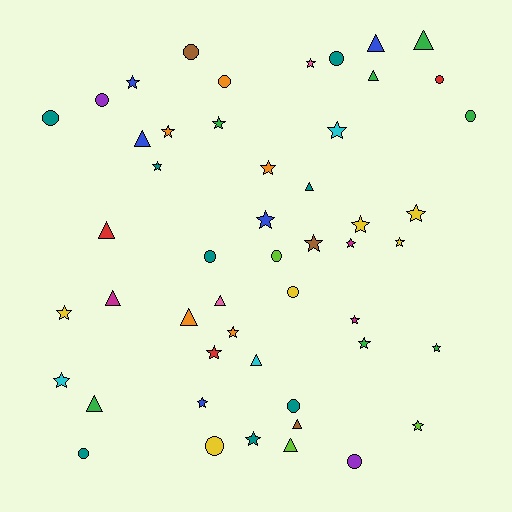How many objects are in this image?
There are 50 objects.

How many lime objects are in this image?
There are 3 lime objects.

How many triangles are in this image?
There are 13 triangles.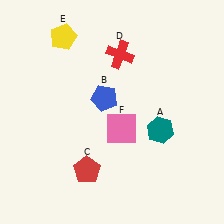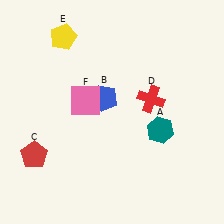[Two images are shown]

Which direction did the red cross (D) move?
The red cross (D) moved down.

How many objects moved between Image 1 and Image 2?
3 objects moved between the two images.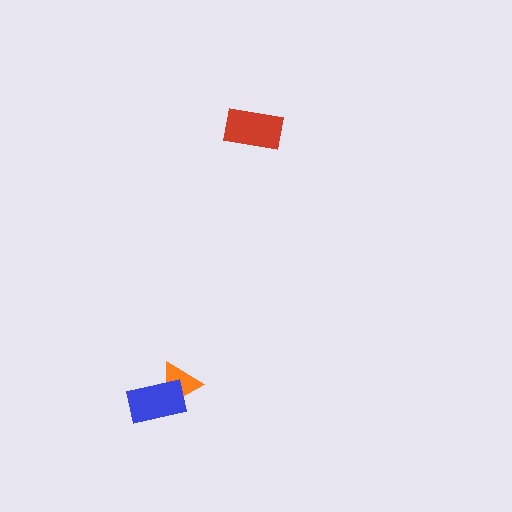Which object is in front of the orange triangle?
The blue rectangle is in front of the orange triangle.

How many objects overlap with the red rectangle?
0 objects overlap with the red rectangle.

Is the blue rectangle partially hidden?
No, no other shape covers it.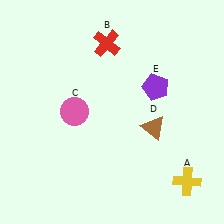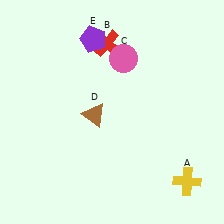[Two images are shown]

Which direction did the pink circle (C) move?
The pink circle (C) moved up.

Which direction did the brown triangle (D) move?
The brown triangle (D) moved left.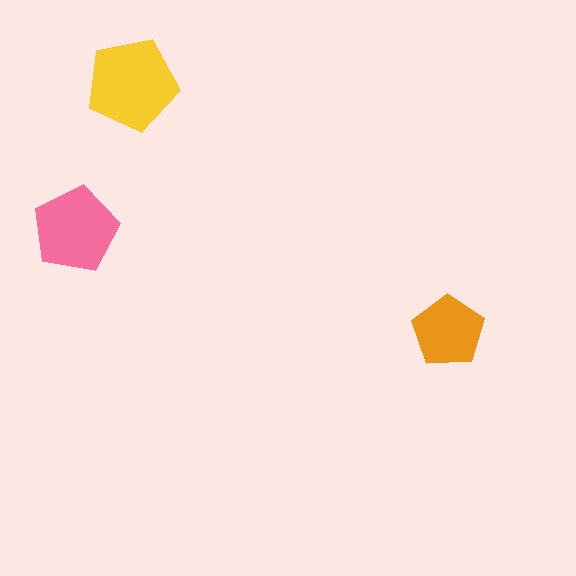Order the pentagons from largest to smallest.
the yellow one, the pink one, the orange one.